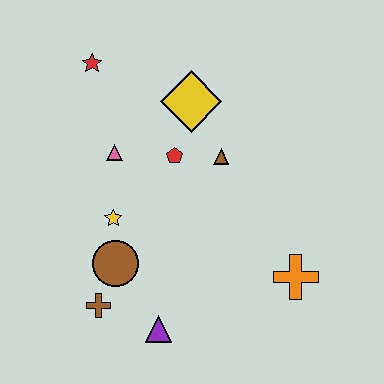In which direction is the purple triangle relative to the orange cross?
The purple triangle is to the left of the orange cross.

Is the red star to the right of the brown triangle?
No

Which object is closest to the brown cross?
The brown circle is closest to the brown cross.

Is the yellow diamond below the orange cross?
No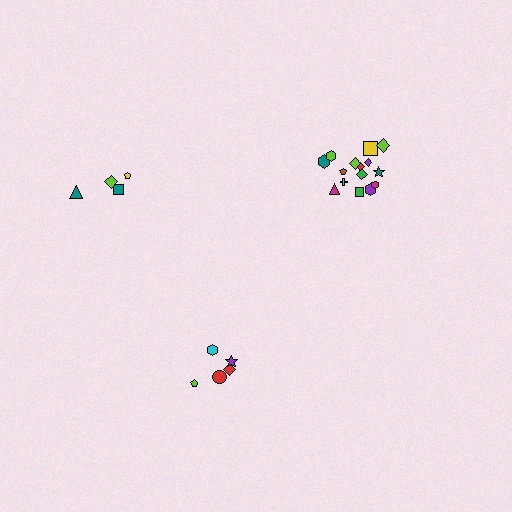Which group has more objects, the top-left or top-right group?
The top-right group.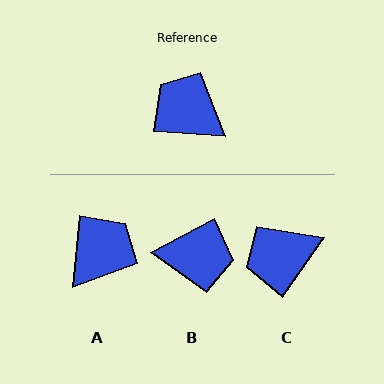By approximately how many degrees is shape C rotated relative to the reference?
Approximately 59 degrees counter-clockwise.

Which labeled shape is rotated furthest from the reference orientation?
B, about 148 degrees away.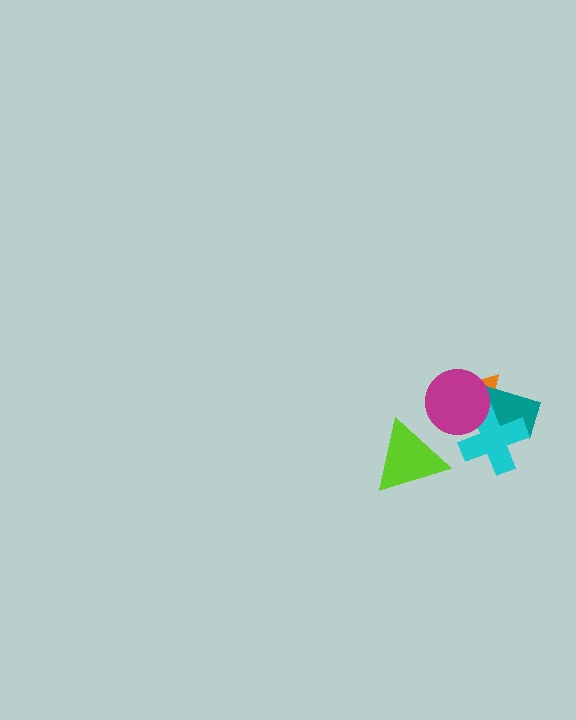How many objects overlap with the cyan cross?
3 objects overlap with the cyan cross.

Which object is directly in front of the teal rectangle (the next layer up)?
The cyan cross is directly in front of the teal rectangle.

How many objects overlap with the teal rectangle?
3 objects overlap with the teal rectangle.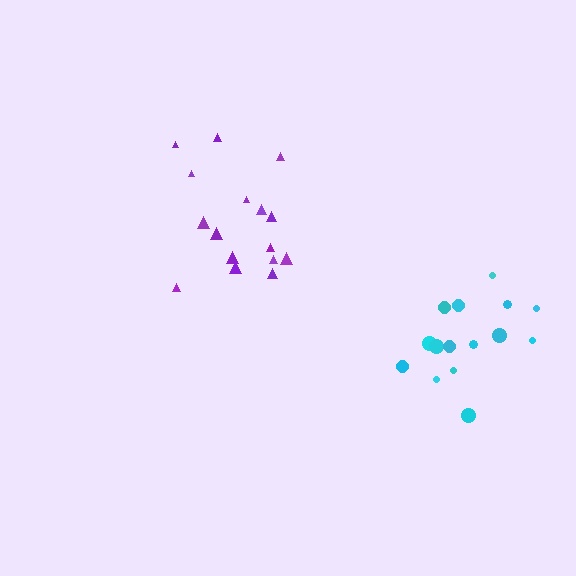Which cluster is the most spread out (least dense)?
Purple.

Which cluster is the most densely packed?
Cyan.